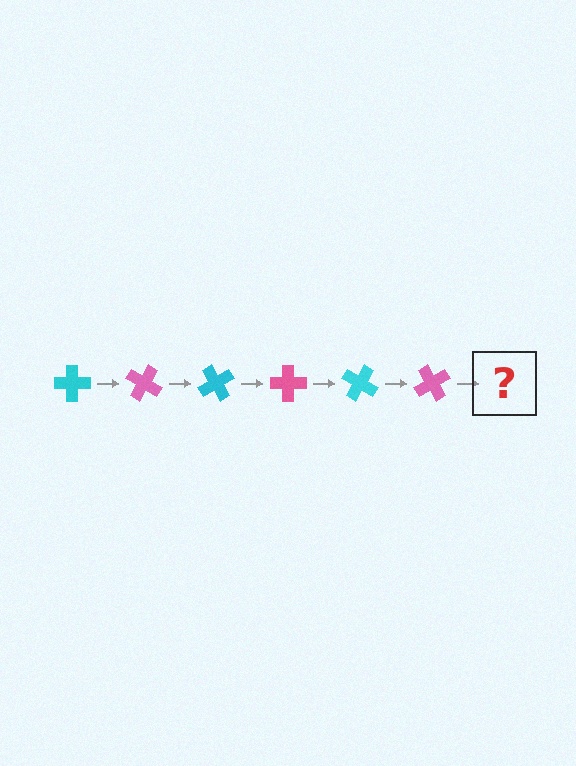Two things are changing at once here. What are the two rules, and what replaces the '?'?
The two rules are that it rotates 30 degrees each step and the color cycles through cyan and pink. The '?' should be a cyan cross, rotated 180 degrees from the start.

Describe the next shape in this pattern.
It should be a cyan cross, rotated 180 degrees from the start.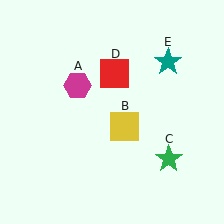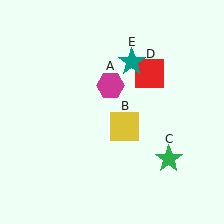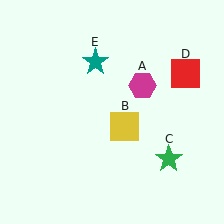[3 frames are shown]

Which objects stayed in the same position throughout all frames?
Yellow square (object B) and green star (object C) remained stationary.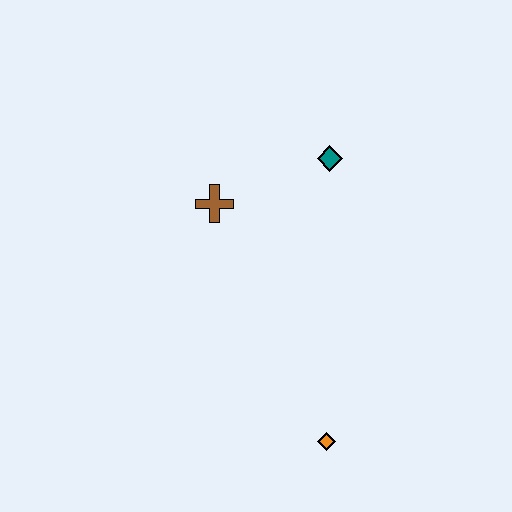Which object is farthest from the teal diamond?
The orange diamond is farthest from the teal diamond.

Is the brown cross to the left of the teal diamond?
Yes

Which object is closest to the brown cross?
The teal diamond is closest to the brown cross.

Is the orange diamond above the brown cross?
No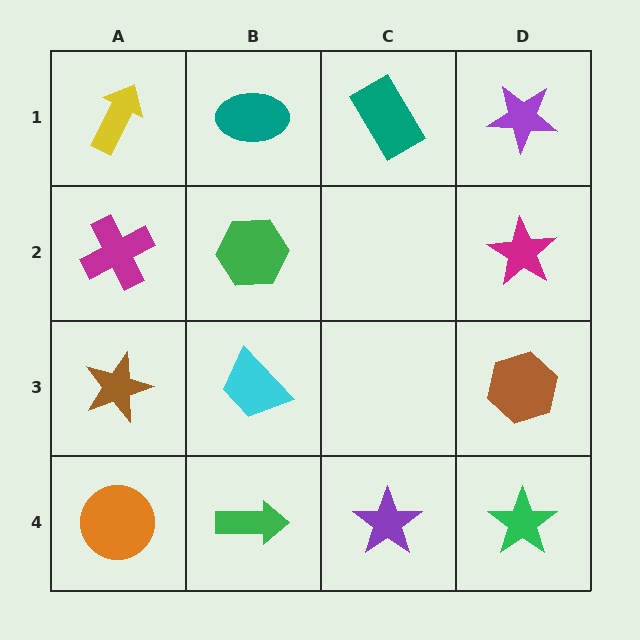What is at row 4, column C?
A purple star.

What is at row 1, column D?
A purple star.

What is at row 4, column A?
An orange circle.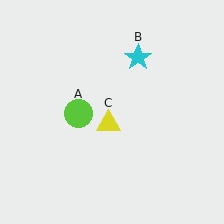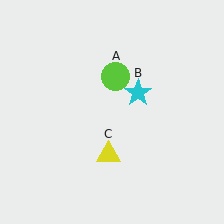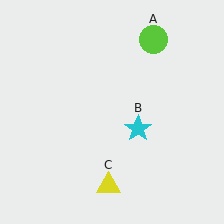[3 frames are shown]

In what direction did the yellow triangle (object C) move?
The yellow triangle (object C) moved down.